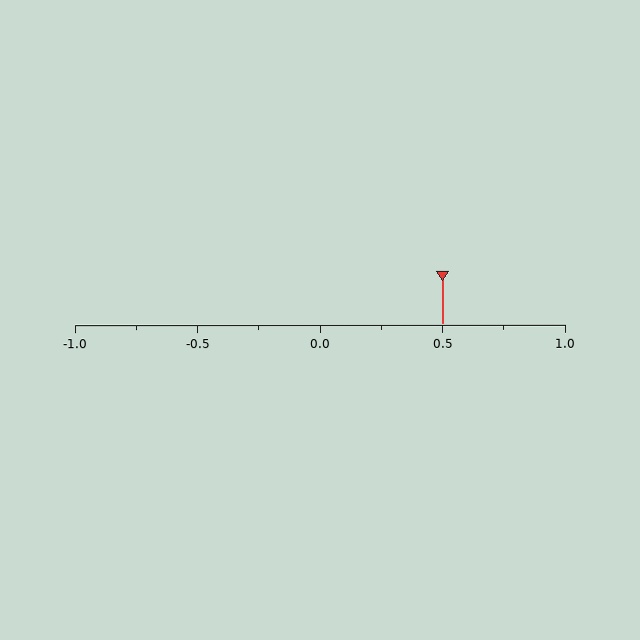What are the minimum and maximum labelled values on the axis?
The axis runs from -1.0 to 1.0.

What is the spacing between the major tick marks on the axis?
The major ticks are spaced 0.5 apart.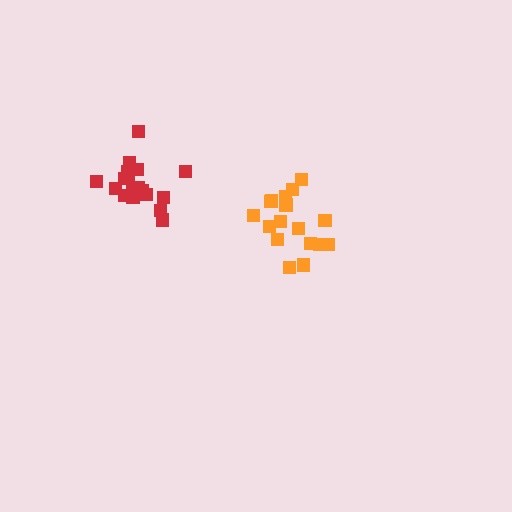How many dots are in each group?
Group 1: 17 dots, Group 2: 20 dots (37 total).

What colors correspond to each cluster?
The clusters are colored: orange, red.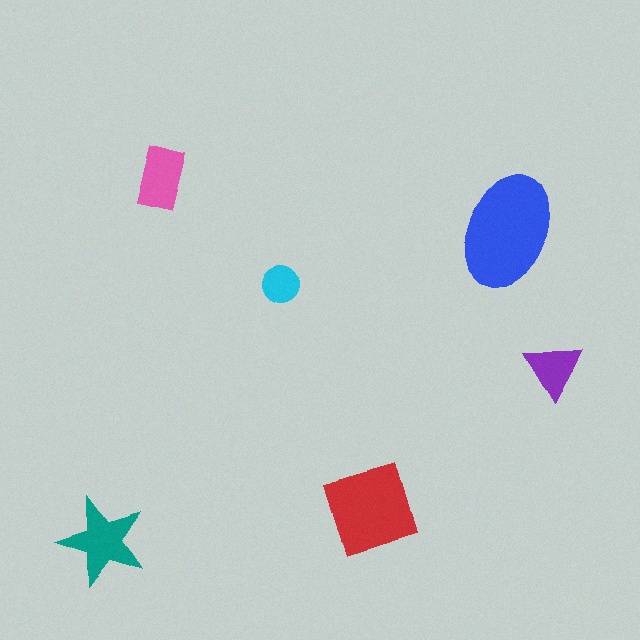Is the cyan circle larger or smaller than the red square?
Smaller.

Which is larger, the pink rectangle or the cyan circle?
The pink rectangle.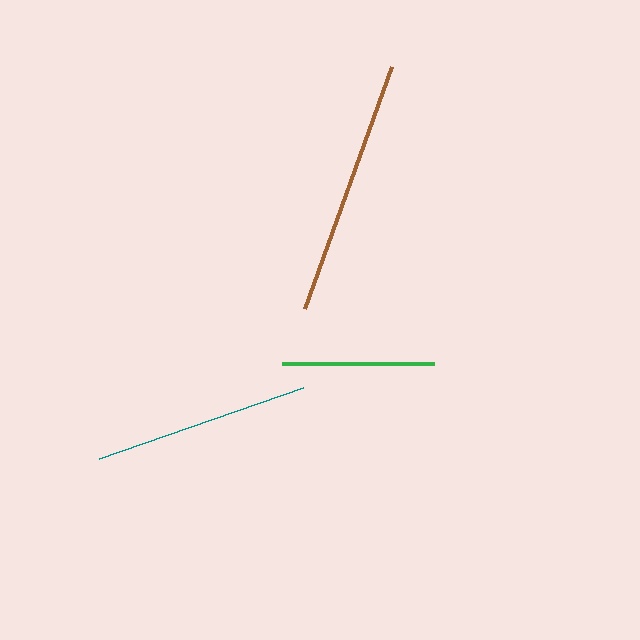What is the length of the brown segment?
The brown segment is approximately 257 pixels long.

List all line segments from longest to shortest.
From longest to shortest: brown, teal, green.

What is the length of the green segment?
The green segment is approximately 152 pixels long.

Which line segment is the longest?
The brown line is the longest at approximately 257 pixels.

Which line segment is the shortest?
The green line is the shortest at approximately 152 pixels.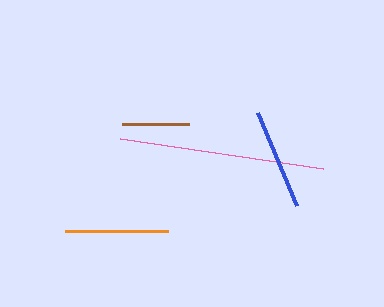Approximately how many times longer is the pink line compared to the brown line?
The pink line is approximately 3.0 times the length of the brown line.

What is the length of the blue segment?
The blue segment is approximately 101 pixels long.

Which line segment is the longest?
The pink line is the longest at approximately 205 pixels.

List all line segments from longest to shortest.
From longest to shortest: pink, orange, blue, brown.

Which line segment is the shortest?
The brown line is the shortest at approximately 67 pixels.